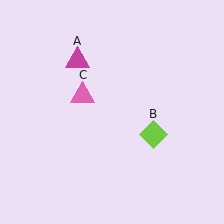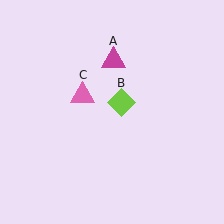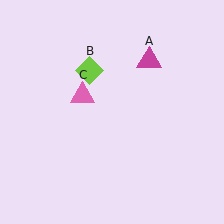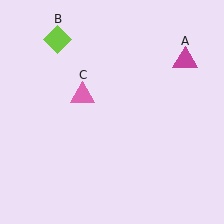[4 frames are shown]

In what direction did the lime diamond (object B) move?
The lime diamond (object B) moved up and to the left.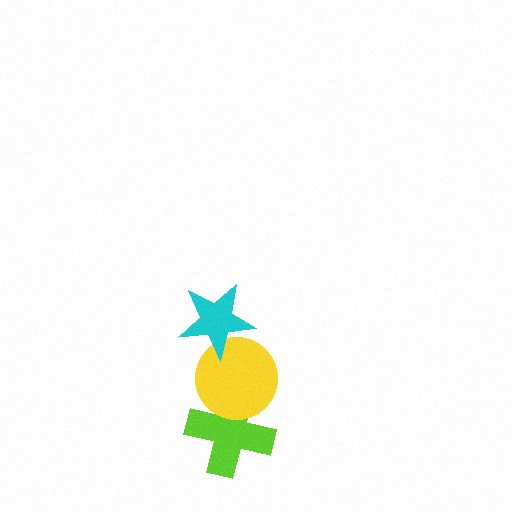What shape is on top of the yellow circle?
The cyan star is on top of the yellow circle.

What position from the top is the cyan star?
The cyan star is 1st from the top.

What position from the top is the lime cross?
The lime cross is 3rd from the top.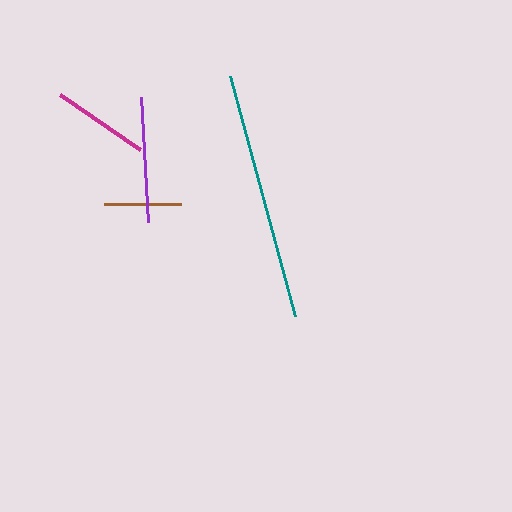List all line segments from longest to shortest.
From longest to shortest: teal, purple, magenta, brown.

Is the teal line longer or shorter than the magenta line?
The teal line is longer than the magenta line.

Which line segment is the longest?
The teal line is the longest at approximately 249 pixels.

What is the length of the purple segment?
The purple segment is approximately 125 pixels long.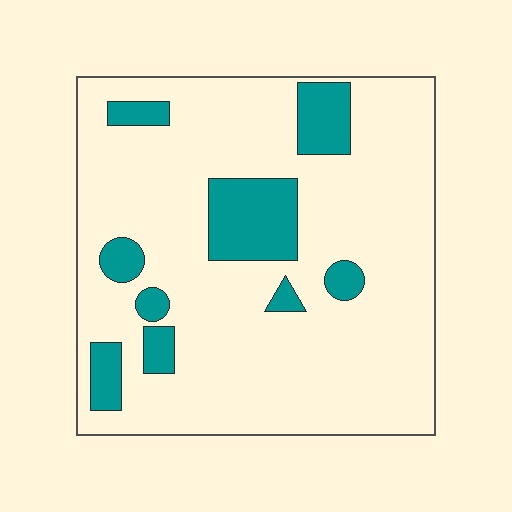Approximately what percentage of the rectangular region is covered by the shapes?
Approximately 15%.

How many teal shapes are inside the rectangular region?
9.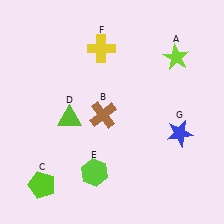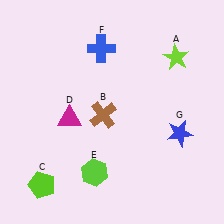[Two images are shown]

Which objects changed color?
D changed from lime to magenta. F changed from yellow to blue.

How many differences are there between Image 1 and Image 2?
There are 2 differences between the two images.